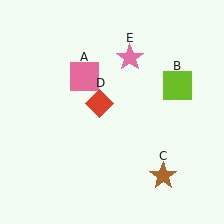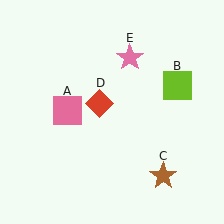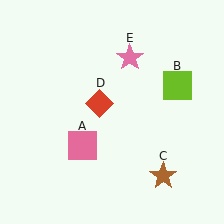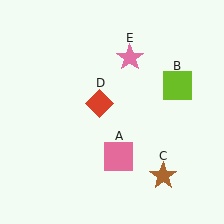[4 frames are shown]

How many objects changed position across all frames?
1 object changed position: pink square (object A).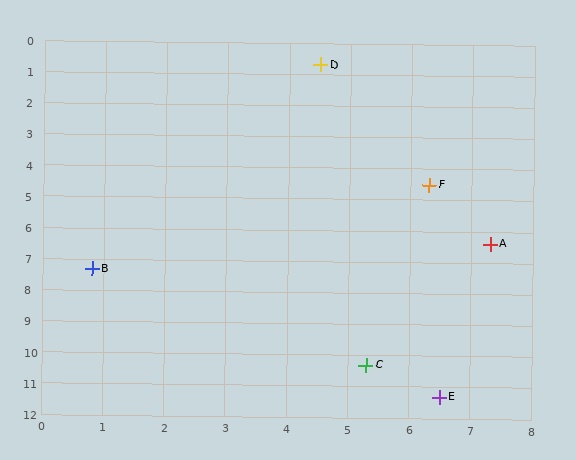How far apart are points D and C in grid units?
Points D and C are about 9.6 grid units apart.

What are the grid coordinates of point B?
Point B is at approximately (0.8, 7.3).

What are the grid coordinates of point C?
Point C is at approximately (5.3, 10.3).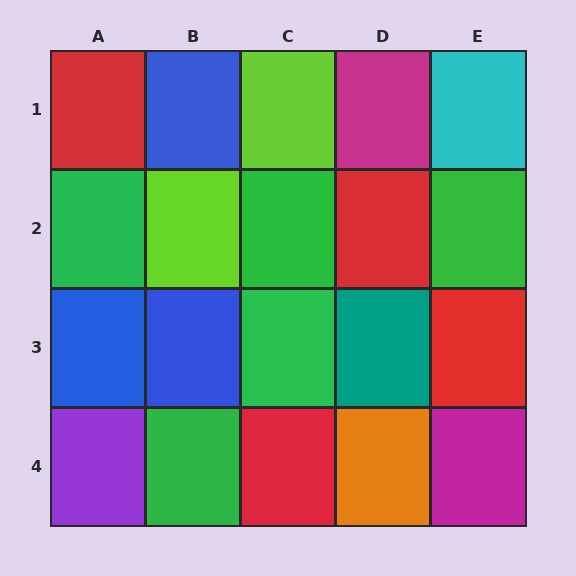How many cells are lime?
2 cells are lime.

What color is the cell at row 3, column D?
Teal.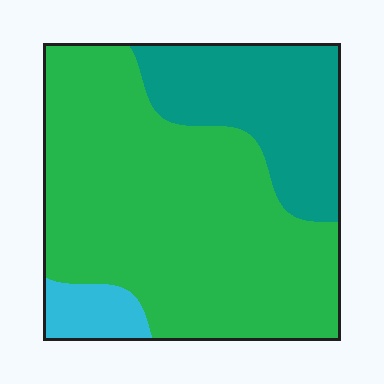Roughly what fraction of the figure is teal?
Teal takes up between a quarter and a half of the figure.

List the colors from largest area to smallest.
From largest to smallest: green, teal, cyan.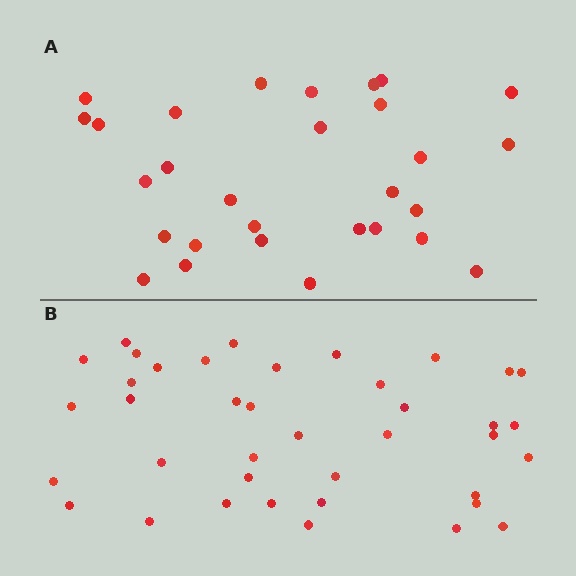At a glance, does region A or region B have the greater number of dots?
Region B (the bottom region) has more dots.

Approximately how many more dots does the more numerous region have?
Region B has roughly 10 or so more dots than region A.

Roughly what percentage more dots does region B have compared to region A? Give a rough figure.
About 35% more.